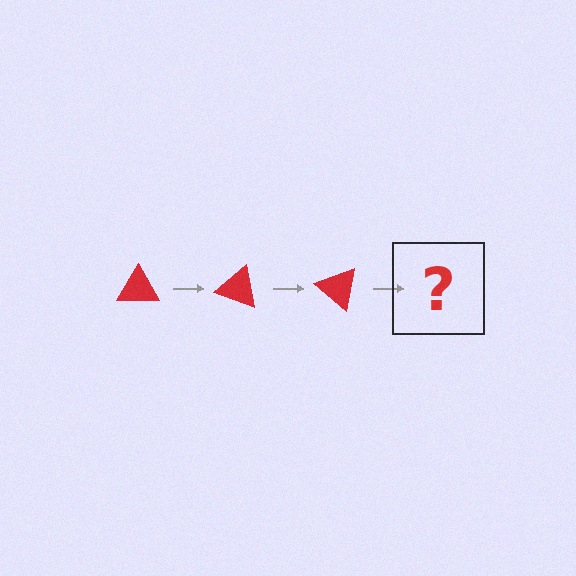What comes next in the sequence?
The next element should be a red triangle rotated 60 degrees.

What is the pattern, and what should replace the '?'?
The pattern is that the triangle rotates 20 degrees each step. The '?' should be a red triangle rotated 60 degrees.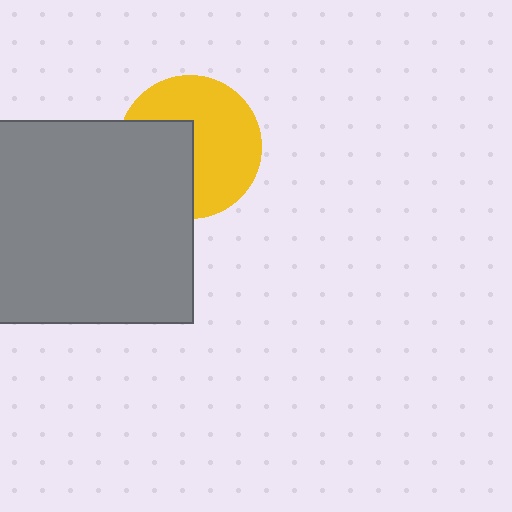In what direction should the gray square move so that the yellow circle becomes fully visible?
The gray square should move left. That is the shortest direction to clear the overlap and leave the yellow circle fully visible.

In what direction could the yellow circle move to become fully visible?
The yellow circle could move right. That would shift it out from behind the gray square entirely.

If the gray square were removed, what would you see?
You would see the complete yellow circle.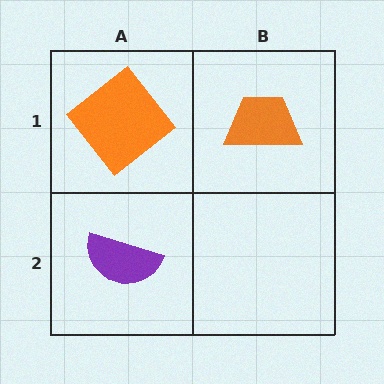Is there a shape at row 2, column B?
No, that cell is empty.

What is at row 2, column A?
A purple semicircle.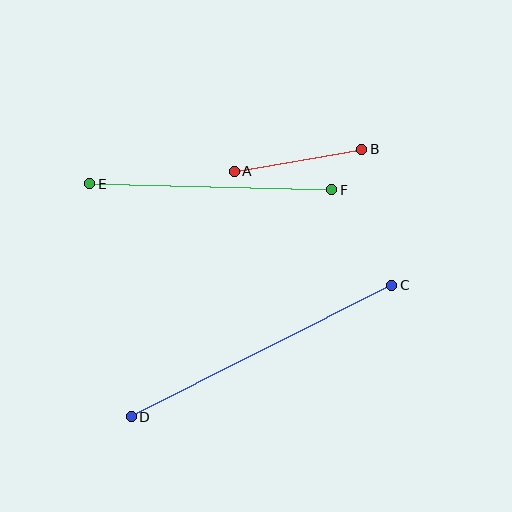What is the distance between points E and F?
The distance is approximately 242 pixels.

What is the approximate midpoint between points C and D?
The midpoint is at approximately (262, 351) pixels.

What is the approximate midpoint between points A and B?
The midpoint is at approximately (298, 160) pixels.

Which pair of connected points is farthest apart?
Points C and D are farthest apart.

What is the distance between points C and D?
The distance is approximately 292 pixels.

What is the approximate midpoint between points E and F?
The midpoint is at approximately (211, 187) pixels.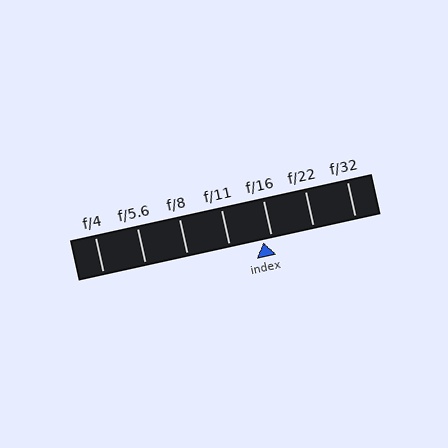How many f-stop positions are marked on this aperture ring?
There are 7 f-stop positions marked.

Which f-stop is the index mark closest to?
The index mark is closest to f/16.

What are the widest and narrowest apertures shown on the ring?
The widest aperture shown is f/4 and the narrowest is f/32.